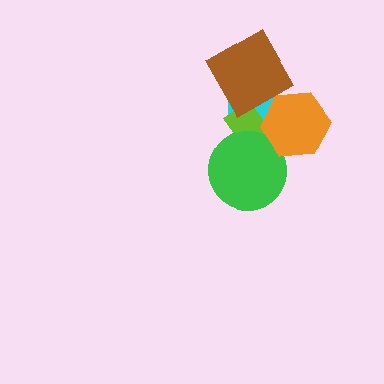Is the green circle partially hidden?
Yes, it is partially covered by another shape.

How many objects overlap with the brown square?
1 object overlaps with the brown square.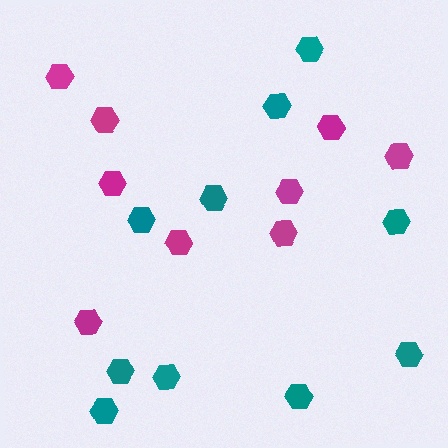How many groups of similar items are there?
There are 2 groups: one group of magenta hexagons (9) and one group of teal hexagons (10).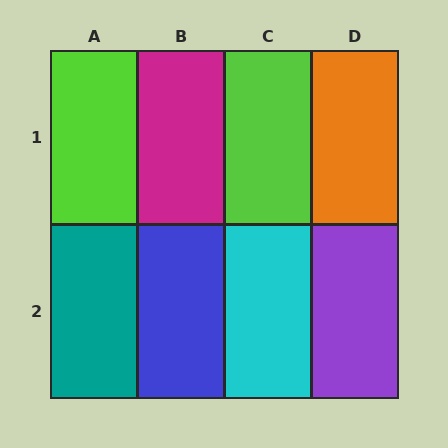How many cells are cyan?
1 cell is cyan.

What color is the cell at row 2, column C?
Cyan.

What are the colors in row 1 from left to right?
Lime, magenta, lime, orange.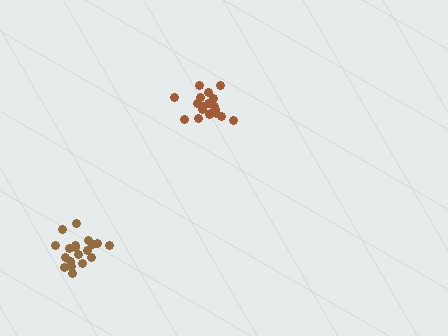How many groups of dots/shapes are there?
There are 2 groups.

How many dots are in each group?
Group 1: 19 dots, Group 2: 19 dots (38 total).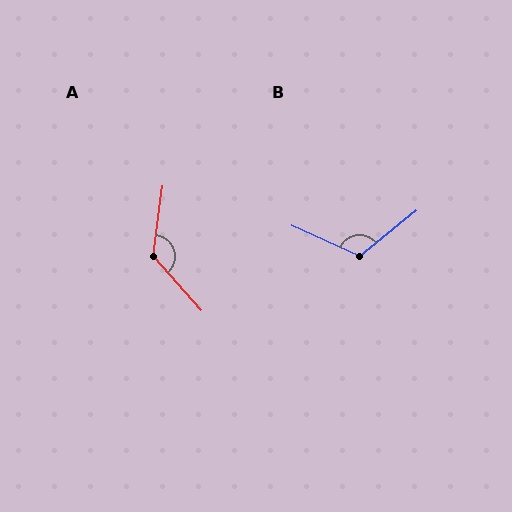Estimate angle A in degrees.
Approximately 131 degrees.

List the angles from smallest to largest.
B (117°), A (131°).